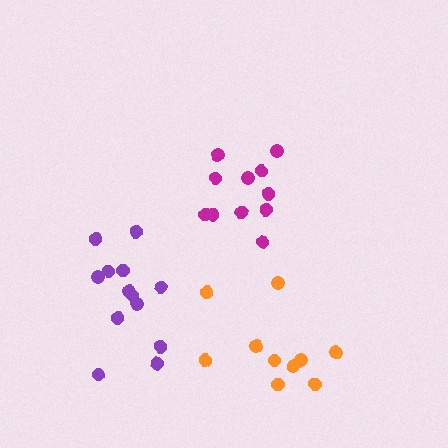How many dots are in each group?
Group 1: 10 dots, Group 2: 11 dots, Group 3: 13 dots (34 total).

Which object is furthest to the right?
The orange cluster is rightmost.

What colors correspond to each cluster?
The clusters are colored: orange, magenta, purple.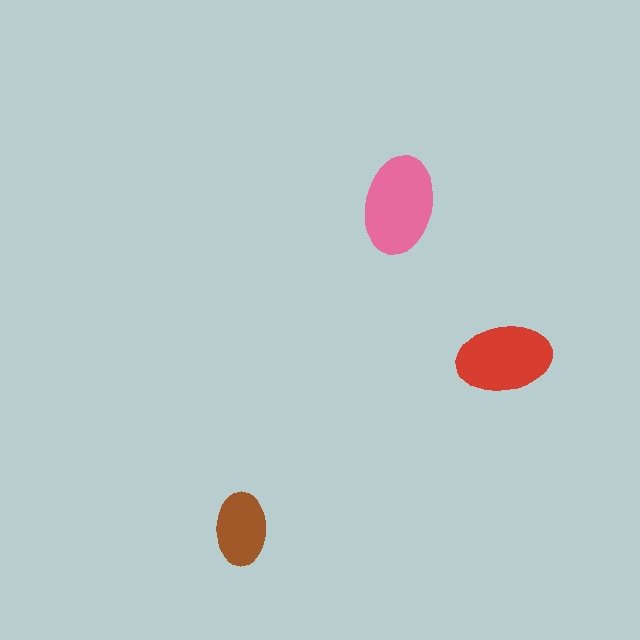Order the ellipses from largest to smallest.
the pink one, the red one, the brown one.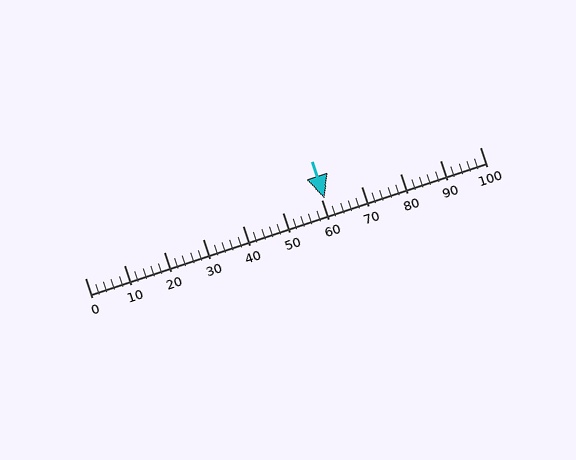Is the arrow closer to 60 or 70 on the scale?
The arrow is closer to 60.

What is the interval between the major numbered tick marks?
The major tick marks are spaced 10 units apart.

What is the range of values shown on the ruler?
The ruler shows values from 0 to 100.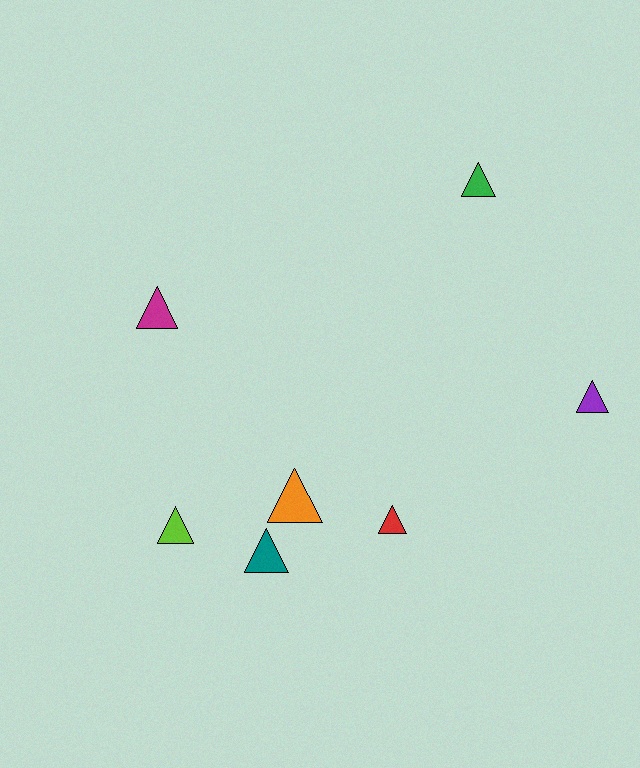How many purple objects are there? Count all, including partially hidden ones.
There is 1 purple object.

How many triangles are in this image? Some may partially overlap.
There are 7 triangles.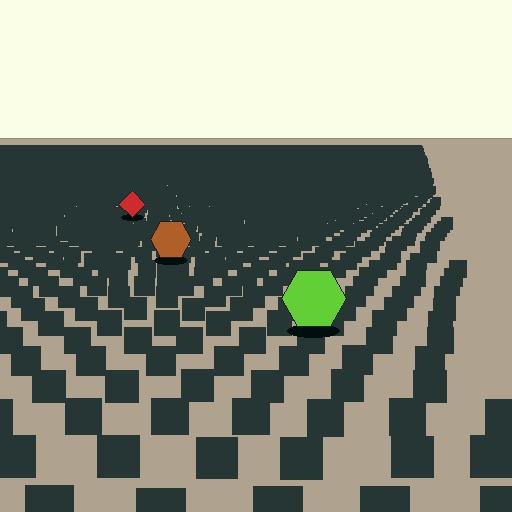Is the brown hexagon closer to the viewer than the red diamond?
Yes. The brown hexagon is closer — you can tell from the texture gradient: the ground texture is coarser near it.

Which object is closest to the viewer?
The lime hexagon is closest. The texture marks near it are larger and more spread out.